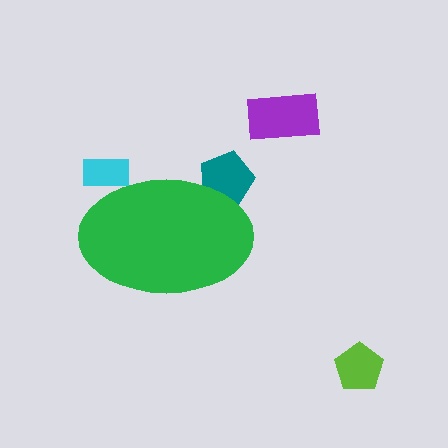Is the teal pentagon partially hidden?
Yes, the teal pentagon is partially hidden behind the green ellipse.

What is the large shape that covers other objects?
A green ellipse.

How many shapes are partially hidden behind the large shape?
2 shapes are partially hidden.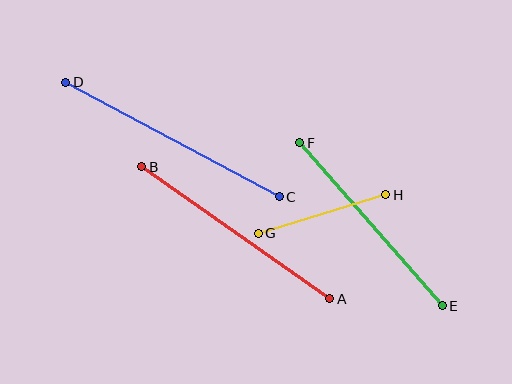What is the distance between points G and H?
The distance is approximately 133 pixels.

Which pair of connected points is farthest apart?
Points C and D are farthest apart.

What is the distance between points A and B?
The distance is approximately 230 pixels.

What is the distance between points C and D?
The distance is approximately 242 pixels.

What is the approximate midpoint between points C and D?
The midpoint is at approximately (173, 139) pixels.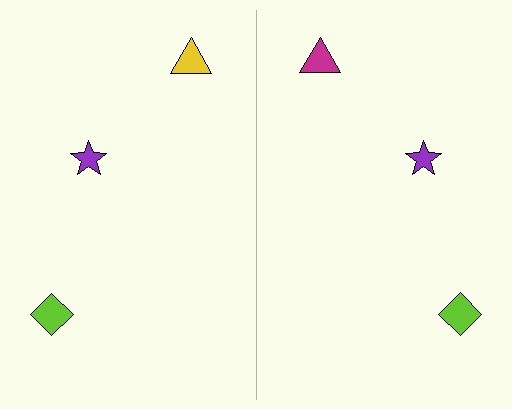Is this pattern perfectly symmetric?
No, the pattern is not perfectly symmetric. The magenta triangle on the right side breaks the symmetry — its mirror counterpart is yellow.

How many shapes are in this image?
There are 6 shapes in this image.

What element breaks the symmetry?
The magenta triangle on the right side breaks the symmetry — its mirror counterpart is yellow.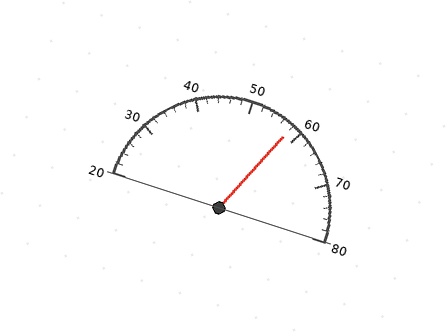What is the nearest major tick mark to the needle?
The nearest major tick mark is 60.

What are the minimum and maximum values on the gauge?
The gauge ranges from 20 to 80.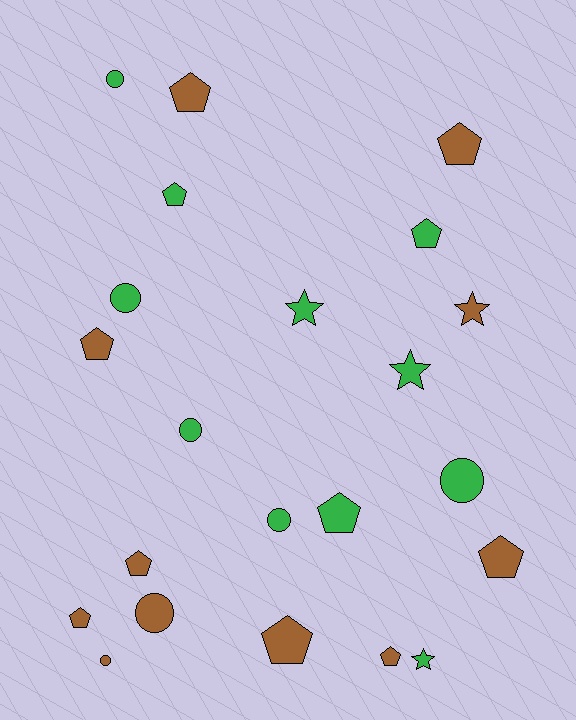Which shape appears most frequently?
Pentagon, with 11 objects.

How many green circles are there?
There are 5 green circles.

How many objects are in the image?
There are 22 objects.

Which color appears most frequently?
Brown, with 11 objects.